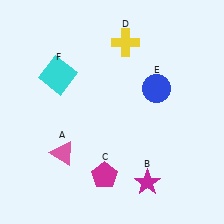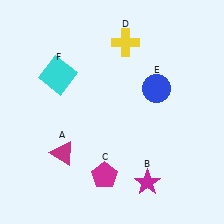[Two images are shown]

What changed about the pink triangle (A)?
In Image 1, A is pink. In Image 2, it changed to magenta.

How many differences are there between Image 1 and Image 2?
There is 1 difference between the two images.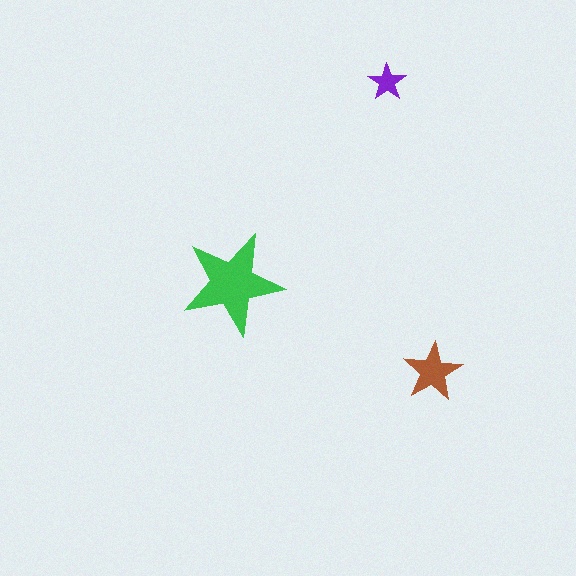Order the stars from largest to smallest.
the green one, the brown one, the purple one.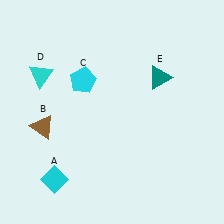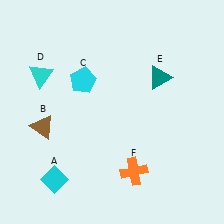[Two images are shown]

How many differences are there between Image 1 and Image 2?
There is 1 difference between the two images.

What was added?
An orange cross (F) was added in Image 2.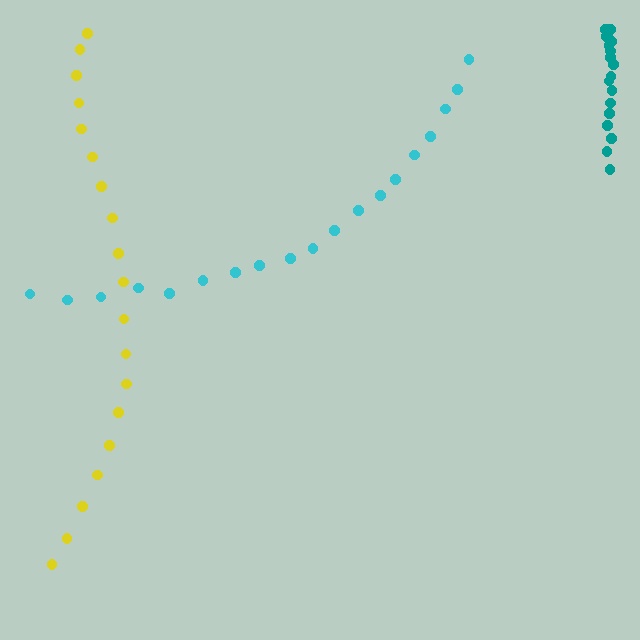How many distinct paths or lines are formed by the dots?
There are 3 distinct paths.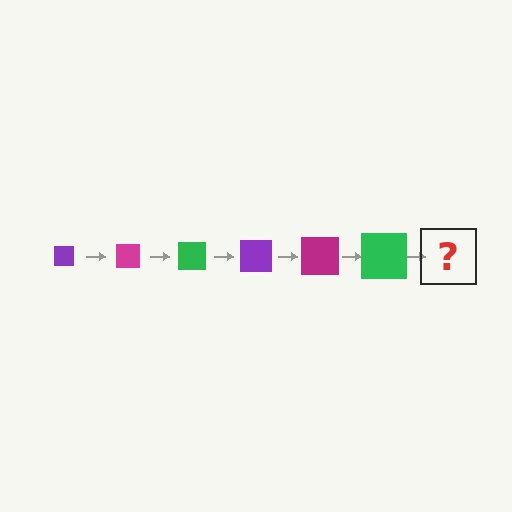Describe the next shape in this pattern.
It should be a purple square, larger than the previous one.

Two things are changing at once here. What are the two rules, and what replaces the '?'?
The two rules are that the square grows larger each step and the color cycles through purple, magenta, and green. The '?' should be a purple square, larger than the previous one.